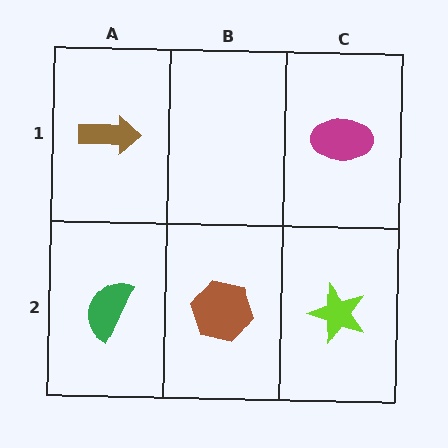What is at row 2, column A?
A green semicircle.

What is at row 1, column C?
A magenta ellipse.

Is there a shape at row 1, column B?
No, that cell is empty.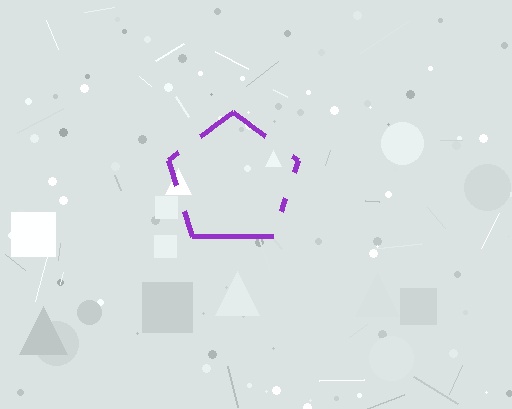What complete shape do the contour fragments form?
The contour fragments form a pentagon.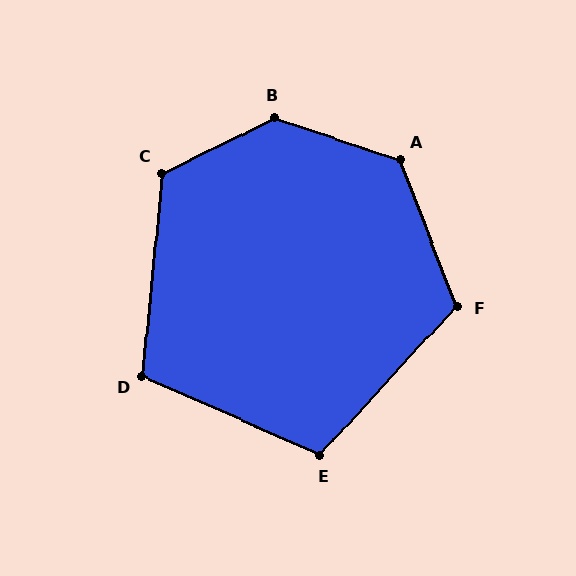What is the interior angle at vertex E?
Approximately 109 degrees (obtuse).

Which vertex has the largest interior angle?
B, at approximately 136 degrees.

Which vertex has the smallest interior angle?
D, at approximately 108 degrees.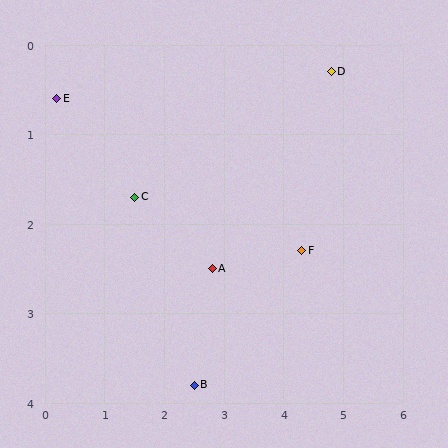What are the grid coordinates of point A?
Point A is at approximately (2.8, 2.5).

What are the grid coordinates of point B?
Point B is at approximately (2.5, 3.8).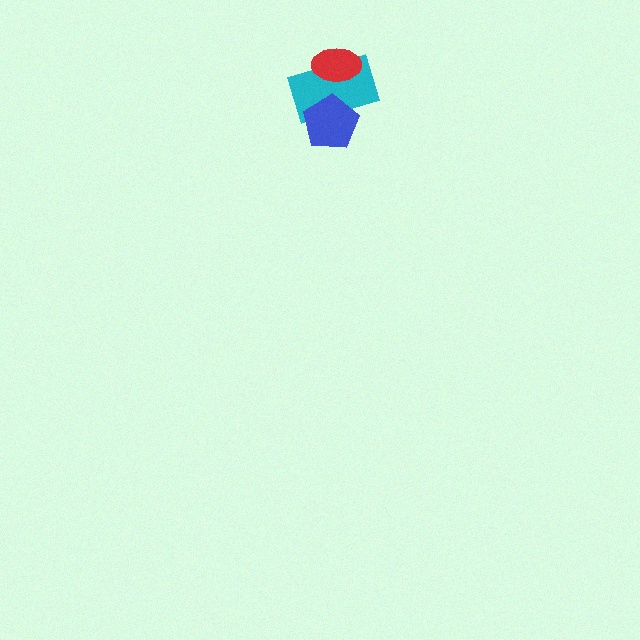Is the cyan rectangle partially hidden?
Yes, it is partially covered by another shape.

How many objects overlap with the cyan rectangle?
2 objects overlap with the cyan rectangle.